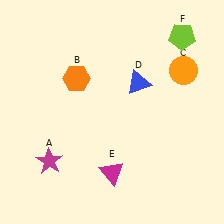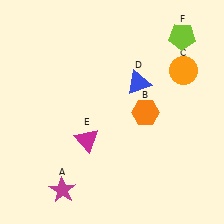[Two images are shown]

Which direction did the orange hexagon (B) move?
The orange hexagon (B) moved right.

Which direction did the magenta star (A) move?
The magenta star (A) moved down.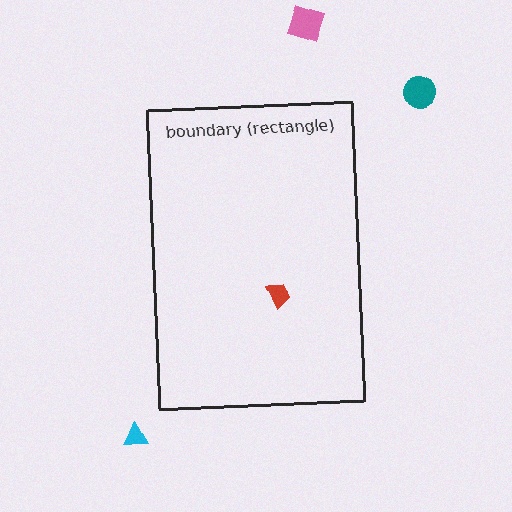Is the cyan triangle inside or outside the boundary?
Outside.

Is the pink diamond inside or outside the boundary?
Outside.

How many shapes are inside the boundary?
1 inside, 3 outside.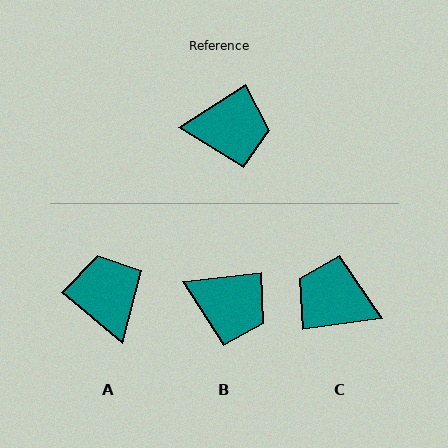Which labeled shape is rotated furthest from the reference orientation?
C, about 156 degrees away.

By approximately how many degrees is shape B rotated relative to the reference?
Approximately 26 degrees clockwise.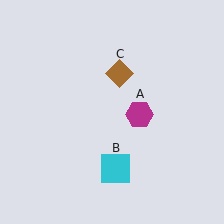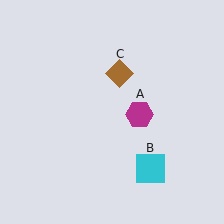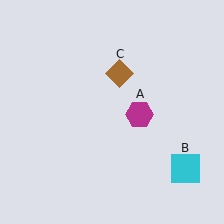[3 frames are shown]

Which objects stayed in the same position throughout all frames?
Magenta hexagon (object A) and brown diamond (object C) remained stationary.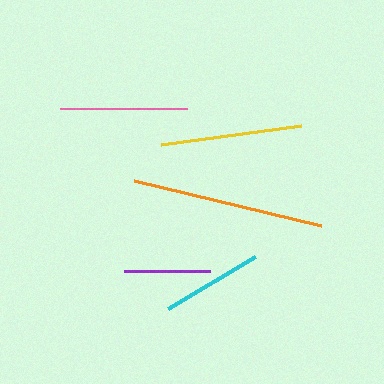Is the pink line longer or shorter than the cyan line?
The pink line is longer than the cyan line.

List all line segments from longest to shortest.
From longest to shortest: orange, yellow, pink, cyan, purple.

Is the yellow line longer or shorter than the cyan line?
The yellow line is longer than the cyan line.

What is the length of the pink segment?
The pink segment is approximately 127 pixels long.